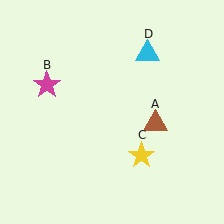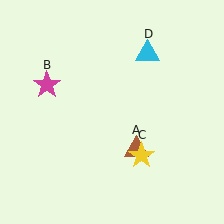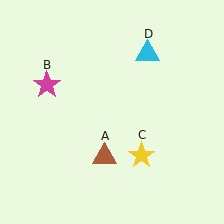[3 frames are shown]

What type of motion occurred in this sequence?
The brown triangle (object A) rotated clockwise around the center of the scene.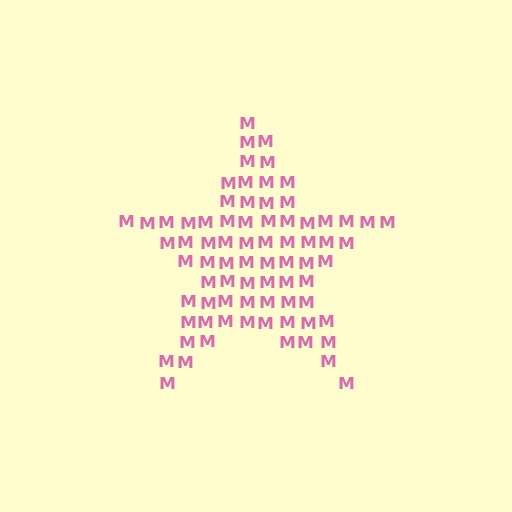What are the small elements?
The small elements are letter M's.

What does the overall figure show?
The overall figure shows a star.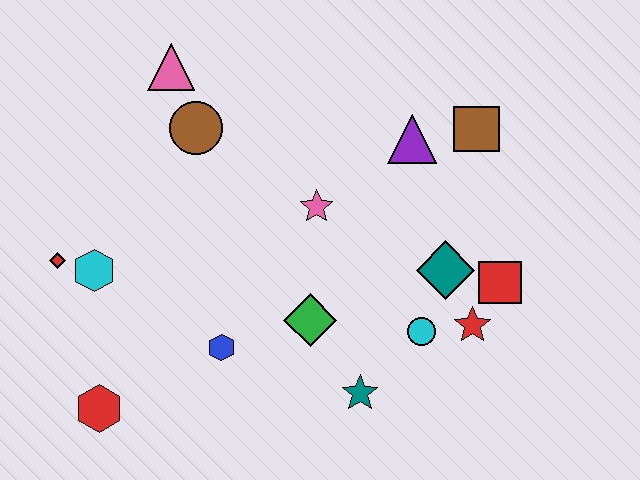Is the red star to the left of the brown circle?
No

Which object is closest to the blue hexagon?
The green diamond is closest to the blue hexagon.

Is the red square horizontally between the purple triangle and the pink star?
No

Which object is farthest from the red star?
The red diamond is farthest from the red star.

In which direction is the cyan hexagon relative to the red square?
The cyan hexagon is to the left of the red square.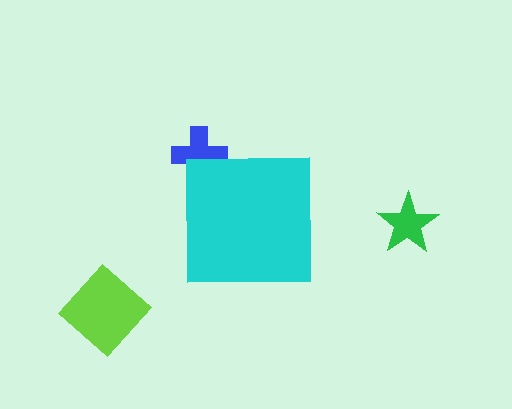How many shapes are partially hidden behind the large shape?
1 shape is partially hidden.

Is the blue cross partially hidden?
Yes, the blue cross is partially hidden behind the cyan square.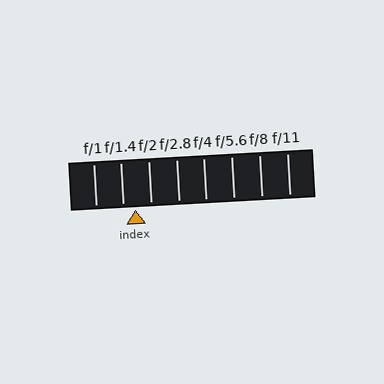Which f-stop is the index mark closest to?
The index mark is closest to f/1.4.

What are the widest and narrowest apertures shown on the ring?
The widest aperture shown is f/1 and the narrowest is f/11.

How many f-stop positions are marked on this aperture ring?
There are 8 f-stop positions marked.